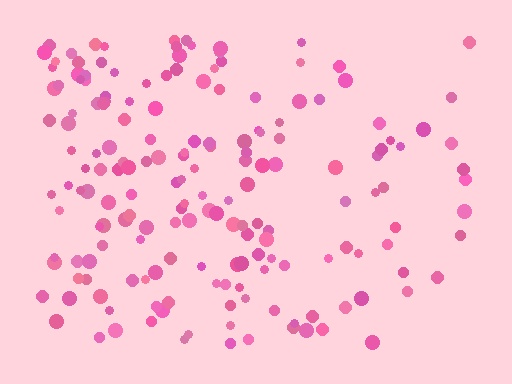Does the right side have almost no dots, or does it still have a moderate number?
Still a moderate number, just noticeably fewer than the left.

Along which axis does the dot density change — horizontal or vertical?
Horizontal.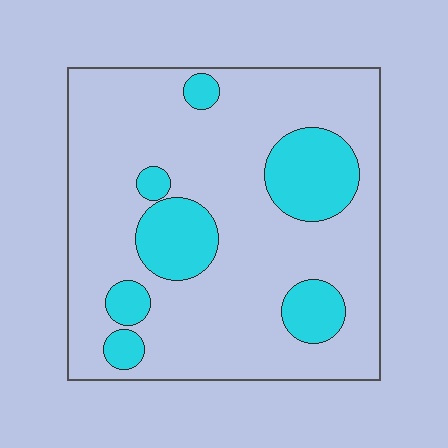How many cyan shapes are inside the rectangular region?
7.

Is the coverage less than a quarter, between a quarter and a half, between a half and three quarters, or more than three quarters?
Less than a quarter.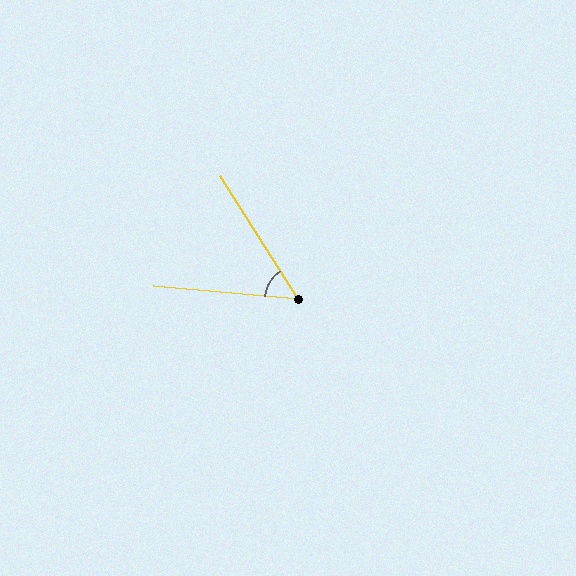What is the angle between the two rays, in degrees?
Approximately 52 degrees.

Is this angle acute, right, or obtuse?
It is acute.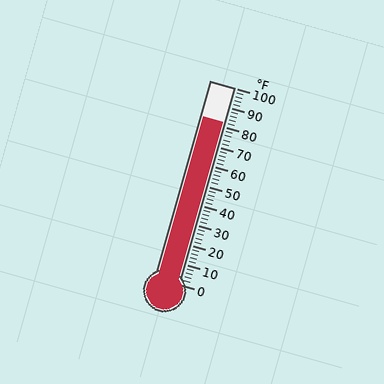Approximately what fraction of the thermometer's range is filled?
The thermometer is filled to approximately 80% of its range.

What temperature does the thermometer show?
The thermometer shows approximately 82°F.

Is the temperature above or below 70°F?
The temperature is above 70°F.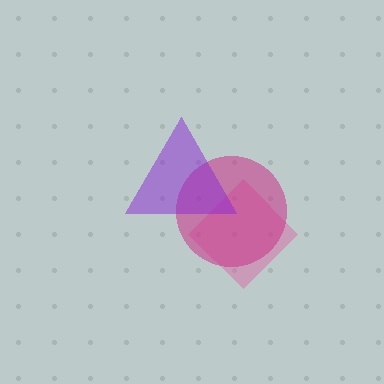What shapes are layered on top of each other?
The layered shapes are: a pink diamond, a magenta circle, a purple triangle.